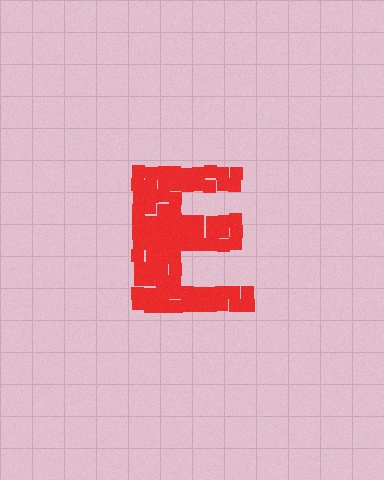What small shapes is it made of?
It is made of small squares.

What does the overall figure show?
The overall figure shows the letter E.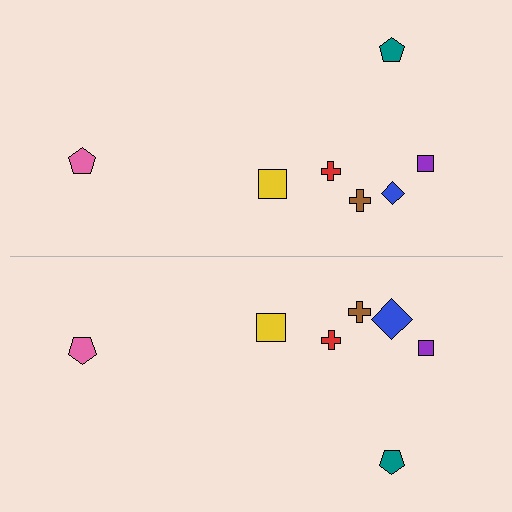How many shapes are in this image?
There are 14 shapes in this image.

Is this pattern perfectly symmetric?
No, the pattern is not perfectly symmetric. The blue diamond on the bottom side has a different size than its mirror counterpart.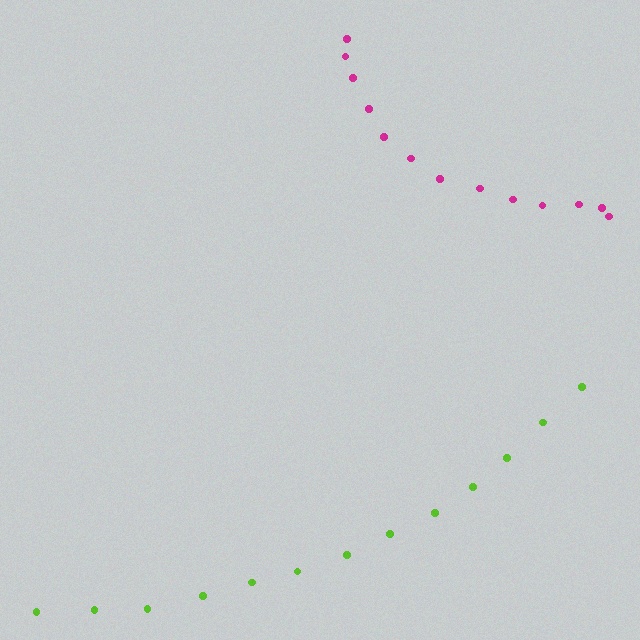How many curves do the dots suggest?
There are 2 distinct paths.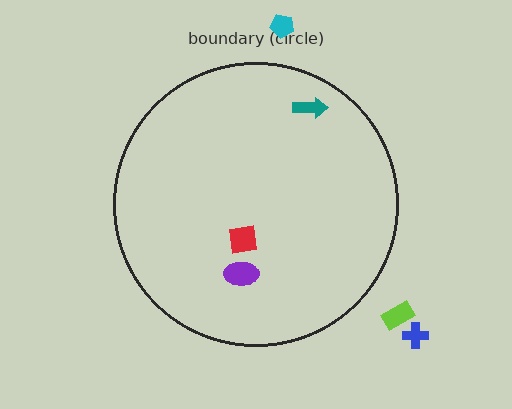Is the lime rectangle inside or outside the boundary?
Outside.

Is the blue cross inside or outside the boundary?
Outside.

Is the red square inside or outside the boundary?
Inside.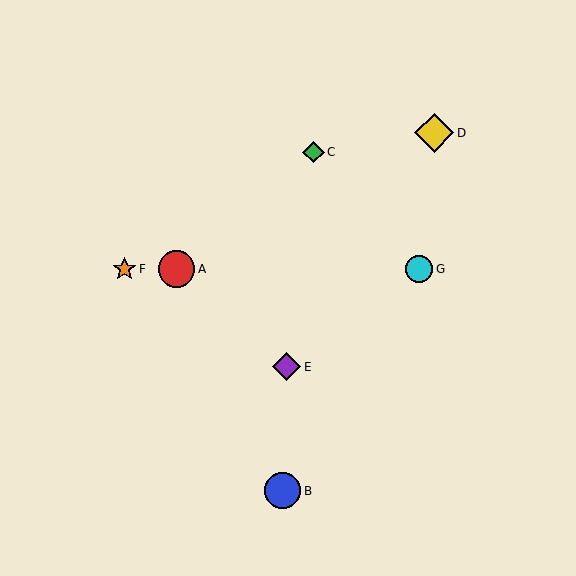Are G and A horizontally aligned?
Yes, both are at y≈269.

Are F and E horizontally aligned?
No, F is at y≈269 and E is at y≈367.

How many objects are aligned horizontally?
3 objects (A, F, G) are aligned horizontally.